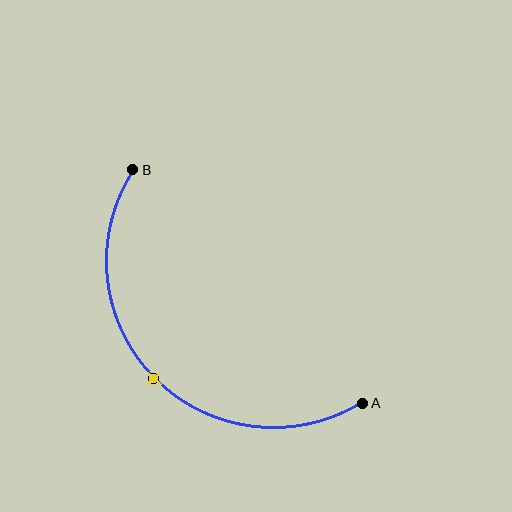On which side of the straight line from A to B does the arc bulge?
The arc bulges below and to the left of the straight line connecting A and B.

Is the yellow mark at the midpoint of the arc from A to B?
Yes. The yellow mark lies on the arc at equal arc-length from both A and B — it is the arc midpoint.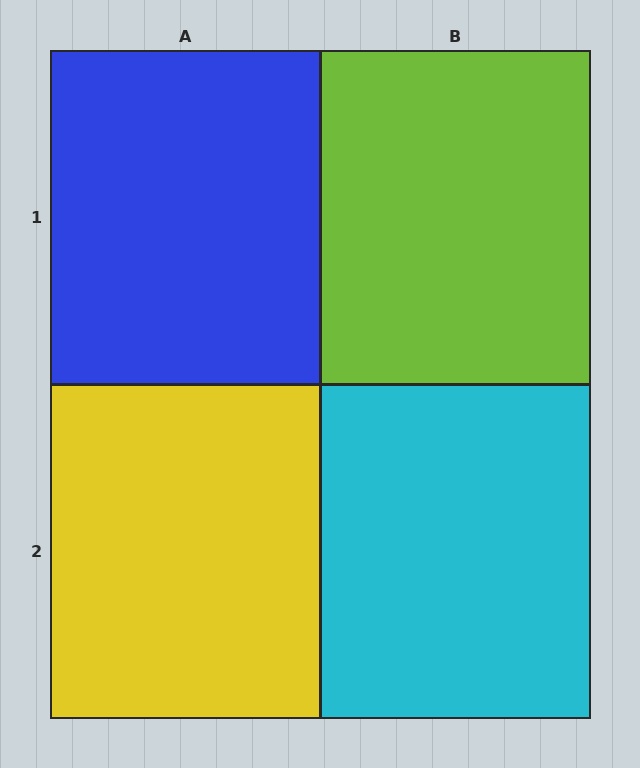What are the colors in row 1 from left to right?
Blue, lime.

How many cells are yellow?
1 cell is yellow.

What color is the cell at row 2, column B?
Cyan.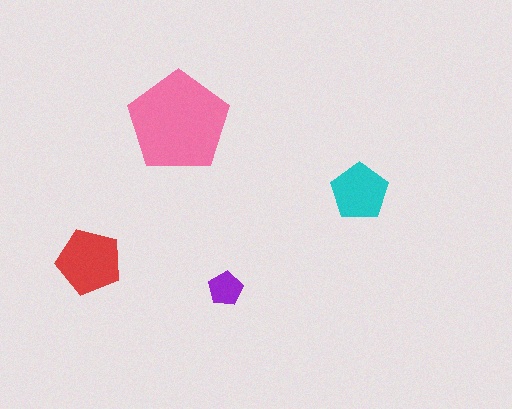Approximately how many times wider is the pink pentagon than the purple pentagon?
About 3 times wider.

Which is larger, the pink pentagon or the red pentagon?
The pink one.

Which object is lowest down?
The purple pentagon is bottommost.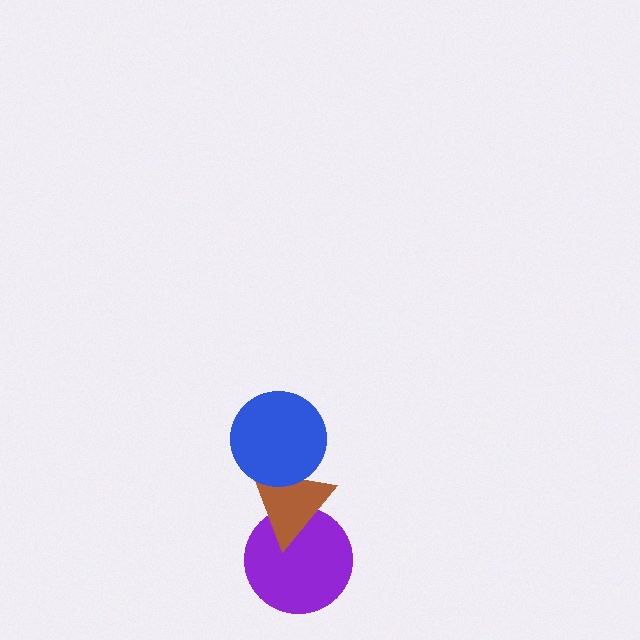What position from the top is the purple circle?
The purple circle is 3rd from the top.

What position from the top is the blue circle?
The blue circle is 1st from the top.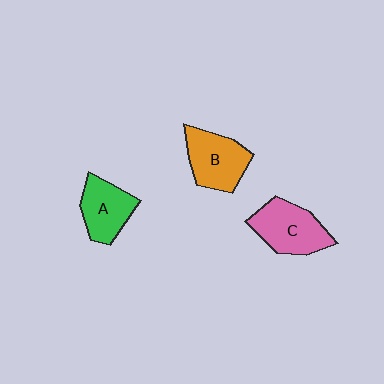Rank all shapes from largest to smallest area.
From largest to smallest: C (pink), B (orange), A (green).